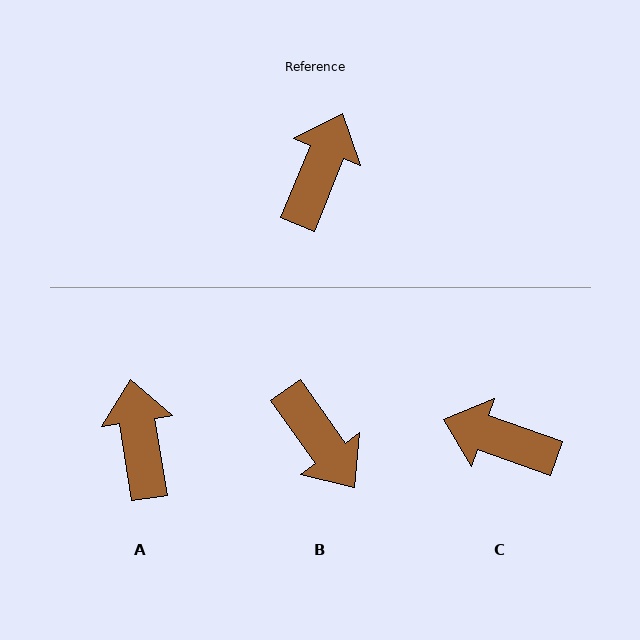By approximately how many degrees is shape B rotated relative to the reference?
Approximately 123 degrees clockwise.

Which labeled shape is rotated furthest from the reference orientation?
B, about 123 degrees away.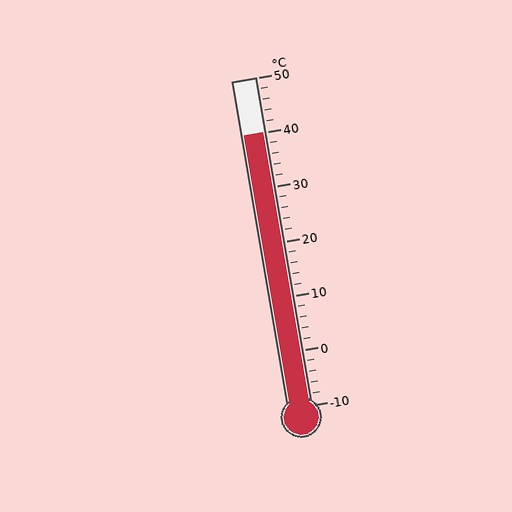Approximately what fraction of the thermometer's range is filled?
The thermometer is filled to approximately 85% of its range.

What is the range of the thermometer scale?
The thermometer scale ranges from -10°C to 50°C.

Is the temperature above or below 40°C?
The temperature is at 40°C.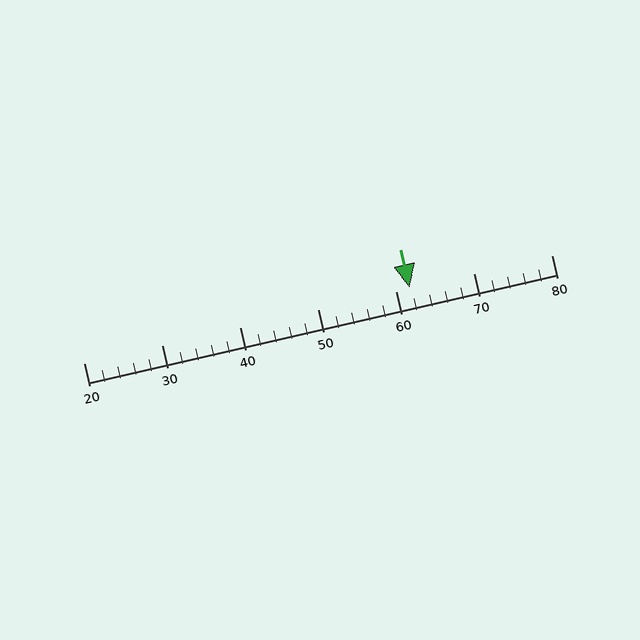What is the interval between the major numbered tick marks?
The major tick marks are spaced 10 units apart.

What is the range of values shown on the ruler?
The ruler shows values from 20 to 80.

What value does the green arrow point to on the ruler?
The green arrow points to approximately 62.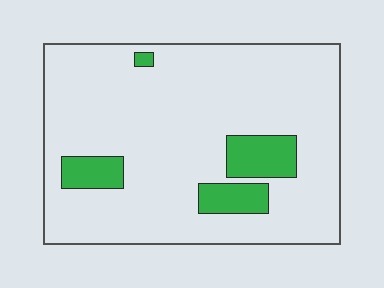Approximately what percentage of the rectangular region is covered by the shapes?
Approximately 15%.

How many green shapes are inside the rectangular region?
4.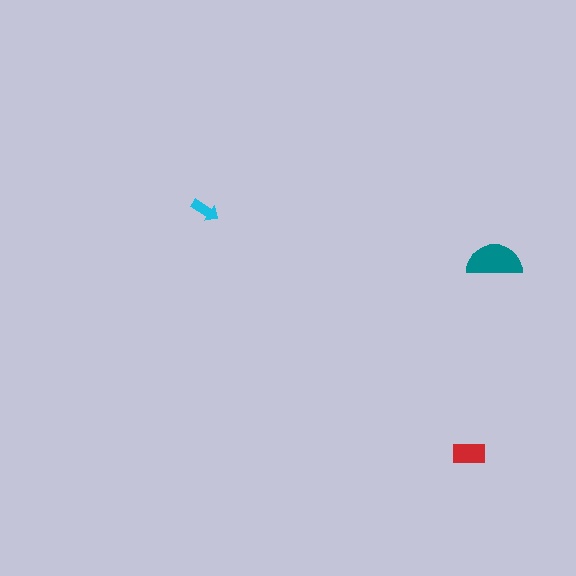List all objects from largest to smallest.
The teal semicircle, the red rectangle, the cyan arrow.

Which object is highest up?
The cyan arrow is topmost.